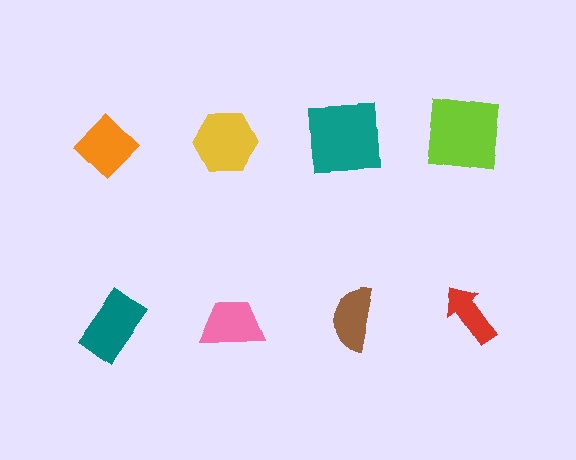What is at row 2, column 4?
A red arrow.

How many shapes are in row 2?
4 shapes.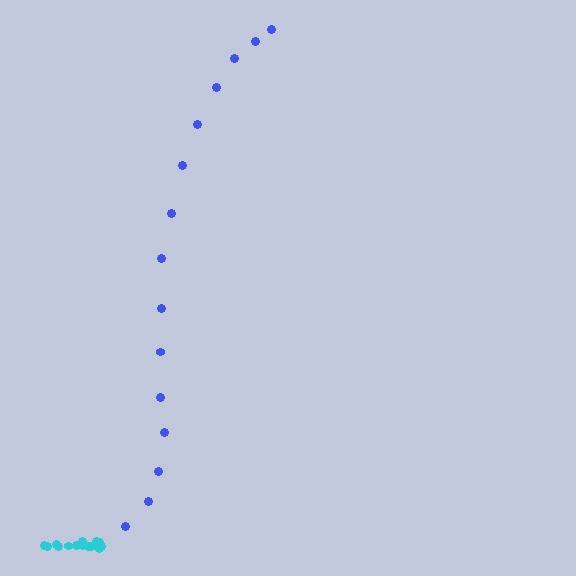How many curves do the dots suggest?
There are 2 distinct paths.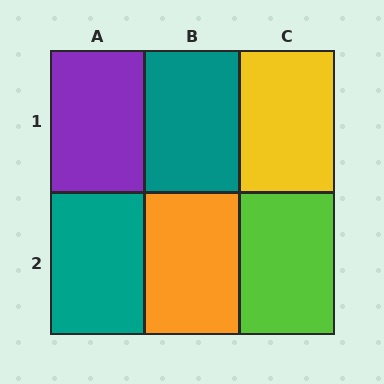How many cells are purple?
1 cell is purple.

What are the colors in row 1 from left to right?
Purple, teal, yellow.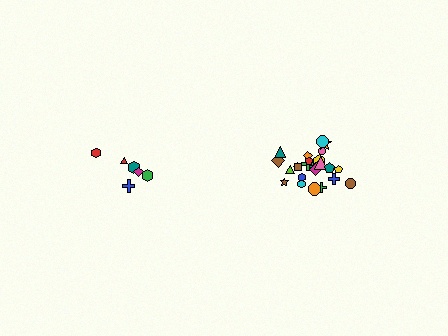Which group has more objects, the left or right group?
The right group.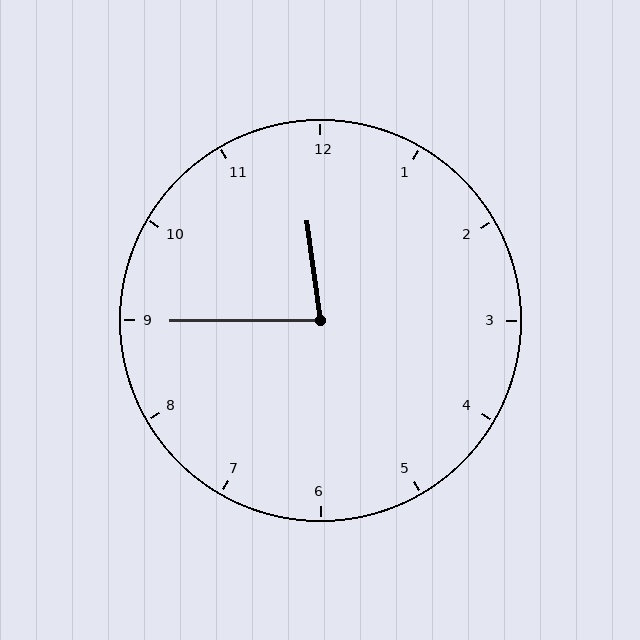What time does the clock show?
11:45.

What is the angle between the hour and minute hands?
Approximately 82 degrees.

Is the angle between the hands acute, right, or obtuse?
It is acute.